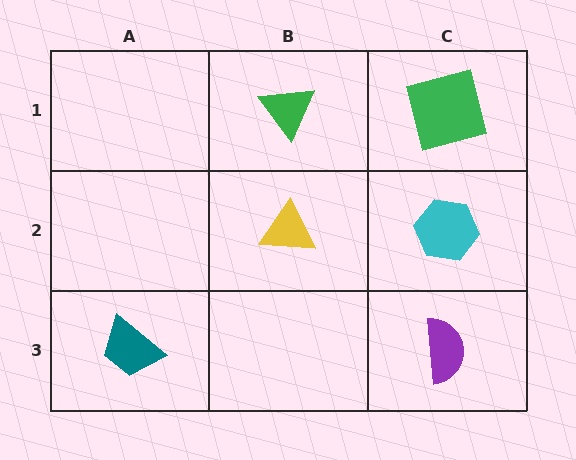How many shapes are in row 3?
2 shapes.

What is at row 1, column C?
A green square.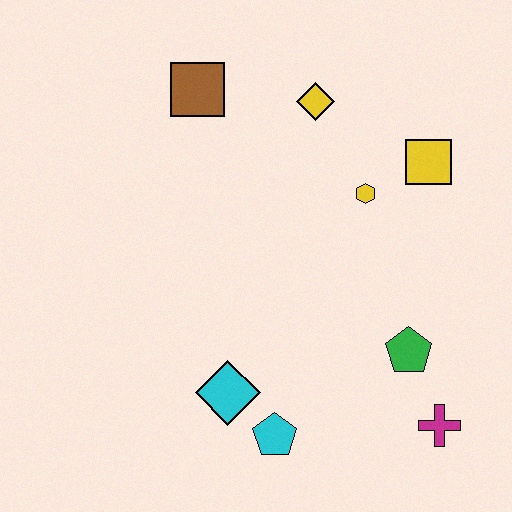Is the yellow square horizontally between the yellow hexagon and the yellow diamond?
No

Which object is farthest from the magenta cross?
The brown square is farthest from the magenta cross.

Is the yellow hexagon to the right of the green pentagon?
No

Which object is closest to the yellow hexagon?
The yellow square is closest to the yellow hexagon.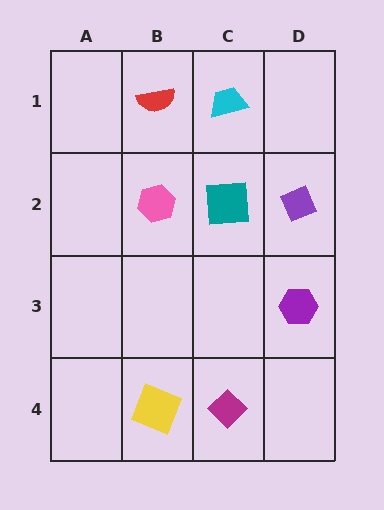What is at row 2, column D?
A purple diamond.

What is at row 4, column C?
A magenta diamond.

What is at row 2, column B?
A pink hexagon.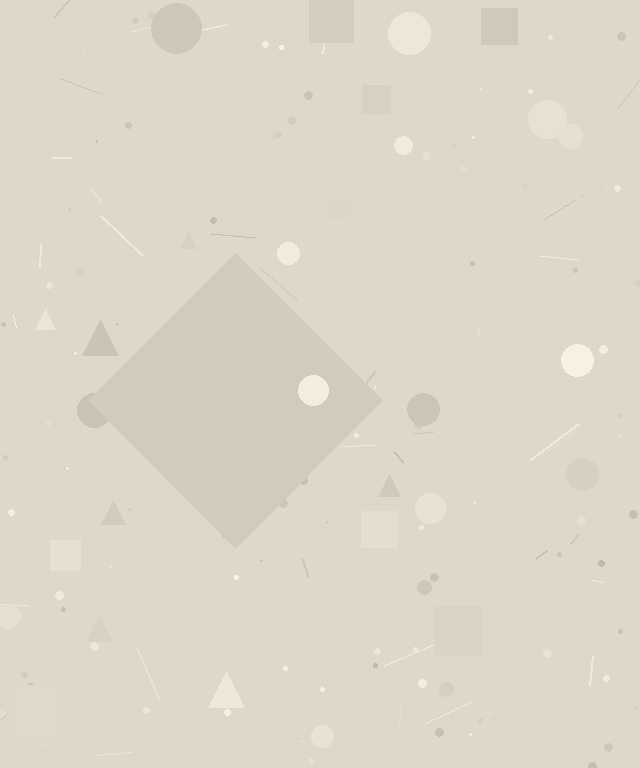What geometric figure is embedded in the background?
A diamond is embedded in the background.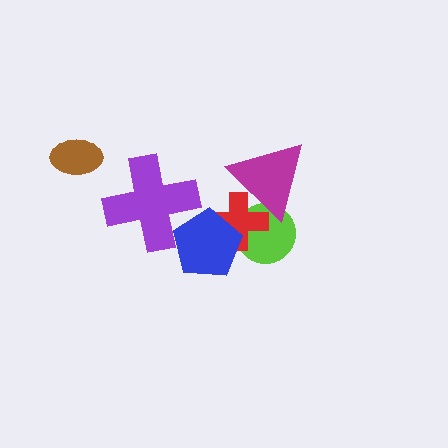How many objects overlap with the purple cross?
1 object overlaps with the purple cross.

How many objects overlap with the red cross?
3 objects overlap with the red cross.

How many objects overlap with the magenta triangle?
2 objects overlap with the magenta triangle.